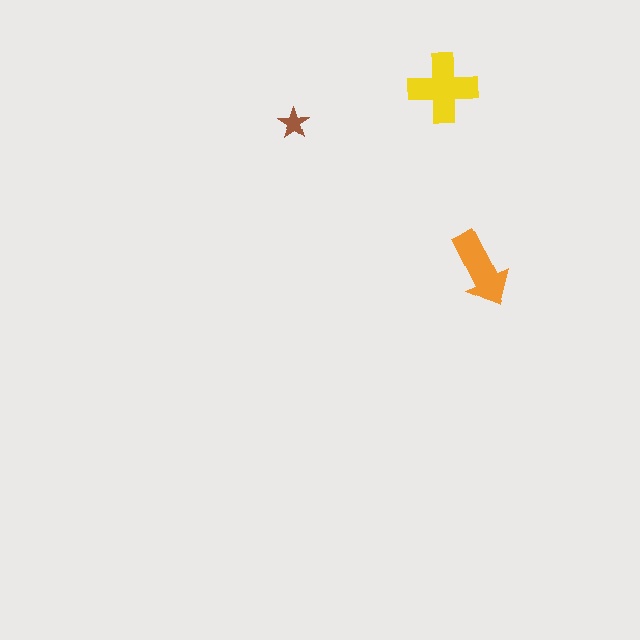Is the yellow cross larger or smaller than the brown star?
Larger.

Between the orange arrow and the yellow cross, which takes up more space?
The yellow cross.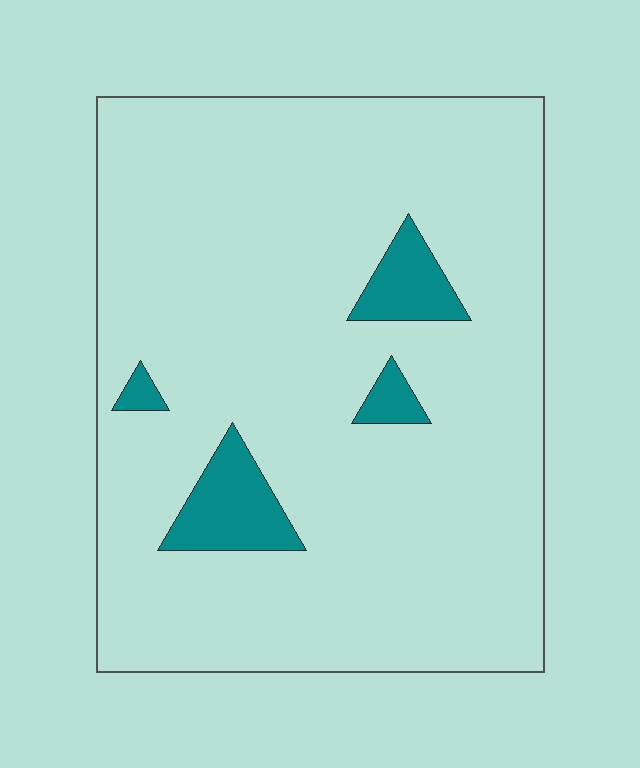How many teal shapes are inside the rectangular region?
4.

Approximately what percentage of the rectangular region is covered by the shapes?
Approximately 10%.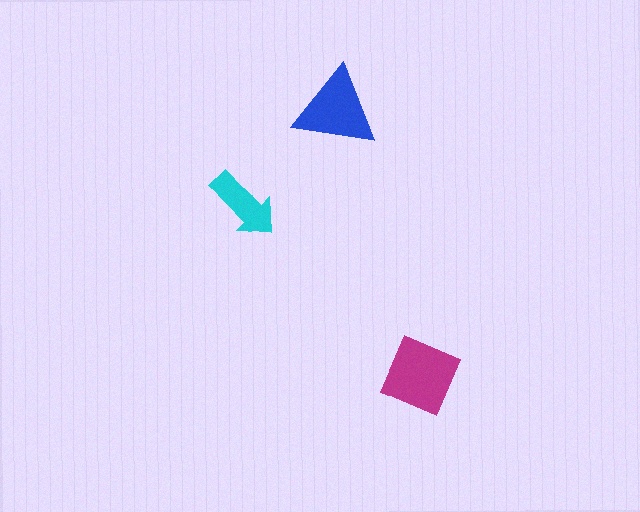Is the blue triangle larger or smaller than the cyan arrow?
Larger.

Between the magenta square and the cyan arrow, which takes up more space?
The magenta square.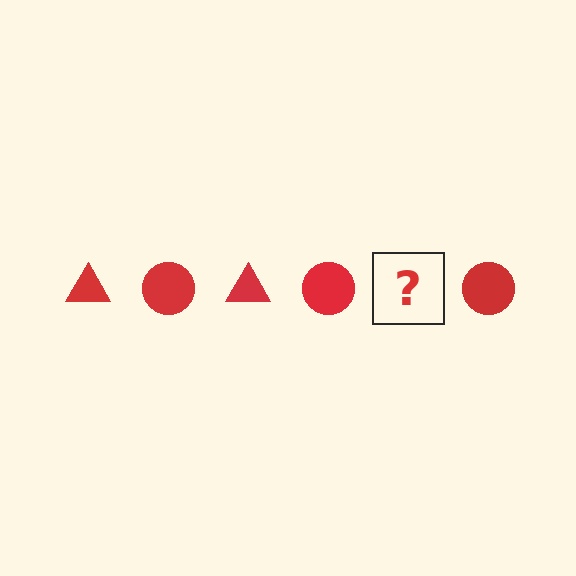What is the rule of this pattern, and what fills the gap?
The rule is that the pattern cycles through triangle, circle shapes in red. The gap should be filled with a red triangle.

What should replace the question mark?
The question mark should be replaced with a red triangle.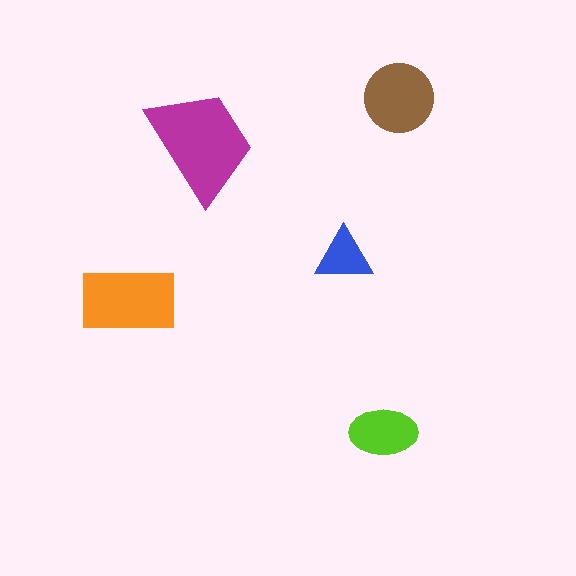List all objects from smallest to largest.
The blue triangle, the lime ellipse, the brown circle, the orange rectangle, the magenta trapezoid.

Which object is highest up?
The brown circle is topmost.